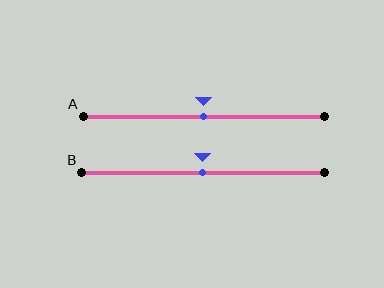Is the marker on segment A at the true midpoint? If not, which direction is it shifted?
Yes, the marker on segment A is at the true midpoint.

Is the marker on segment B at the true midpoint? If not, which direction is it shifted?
Yes, the marker on segment B is at the true midpoint.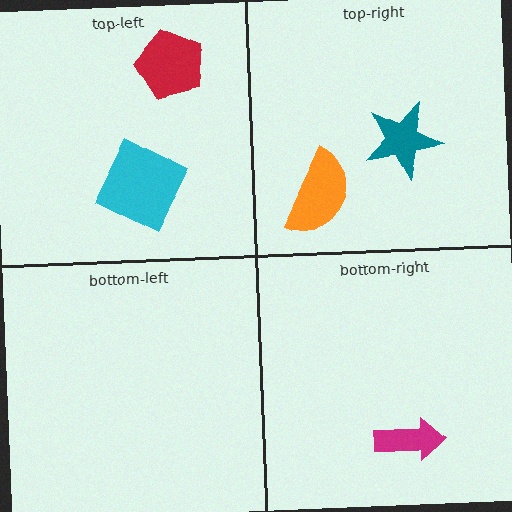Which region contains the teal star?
The top-right region.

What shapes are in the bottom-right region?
The magenta arrow.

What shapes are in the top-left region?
The cyan square, the red pentagon.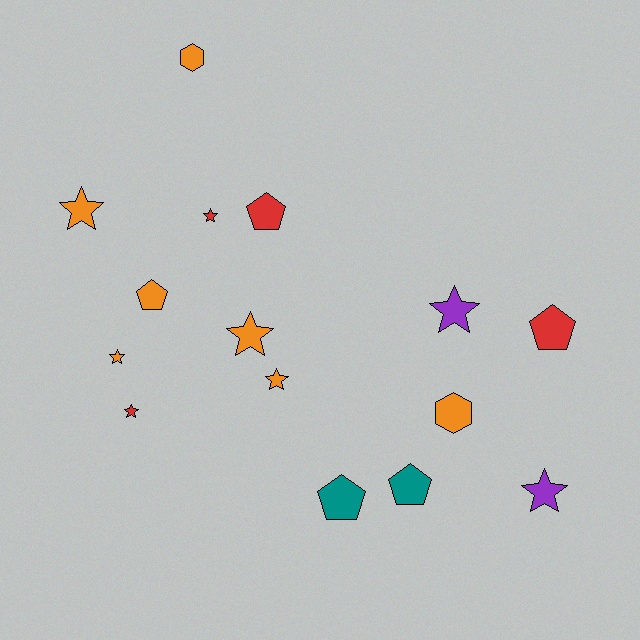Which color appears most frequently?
Orange, with 7 objects.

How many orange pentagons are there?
There is 1 orange pentagon.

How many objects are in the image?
There are 15 objects.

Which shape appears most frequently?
Star, with 8 objects.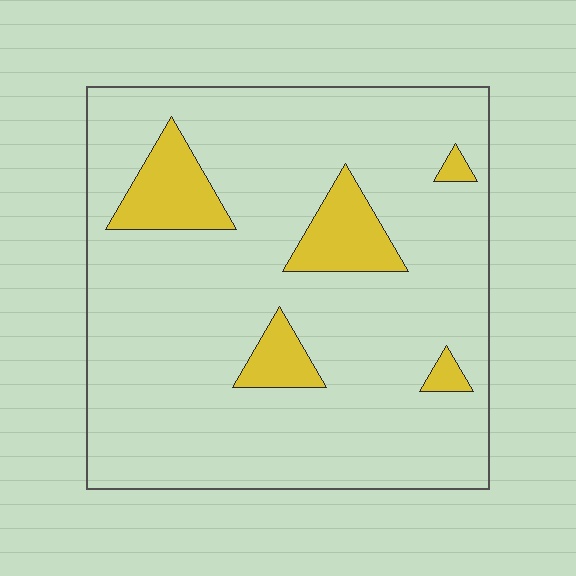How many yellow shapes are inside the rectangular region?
5.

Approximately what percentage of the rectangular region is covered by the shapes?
Approximately 15%.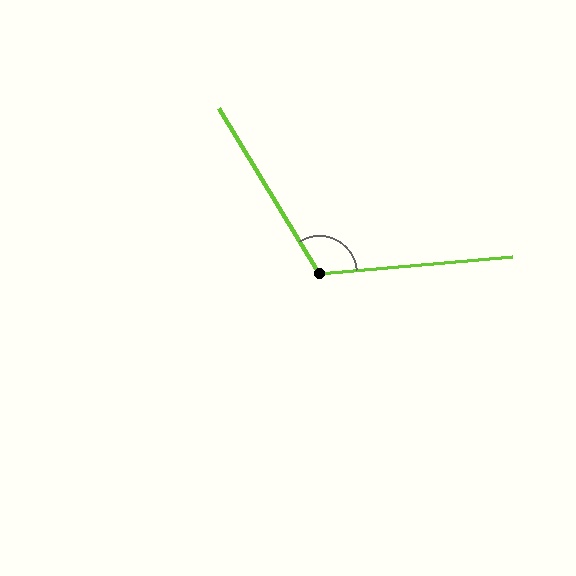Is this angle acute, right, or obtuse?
It is obtuse.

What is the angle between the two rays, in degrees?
Approximately 116 degrees.